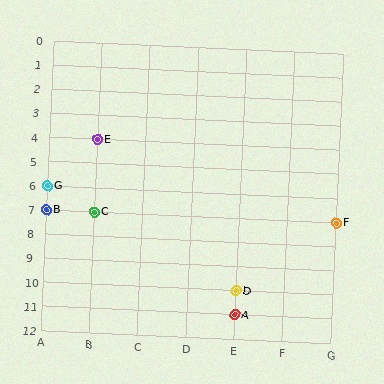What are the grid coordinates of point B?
Point B is at grid coordinates (A, 7).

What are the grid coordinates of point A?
Point A is at grid coordinates (E, 11).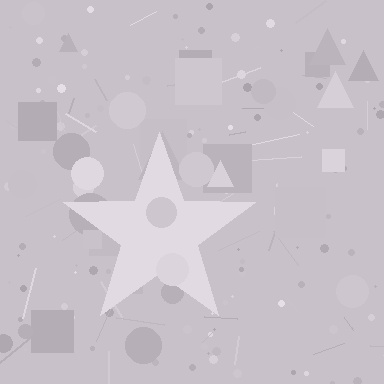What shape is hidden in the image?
A star is hidden in the image.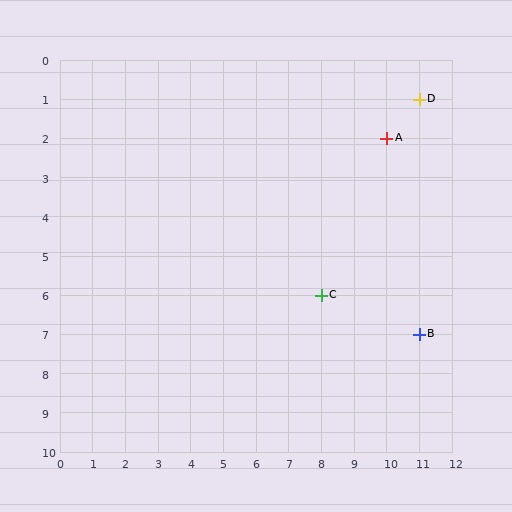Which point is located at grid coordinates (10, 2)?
Point A is at (10, 2).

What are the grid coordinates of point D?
Point D is at grid coordinates (11, 1).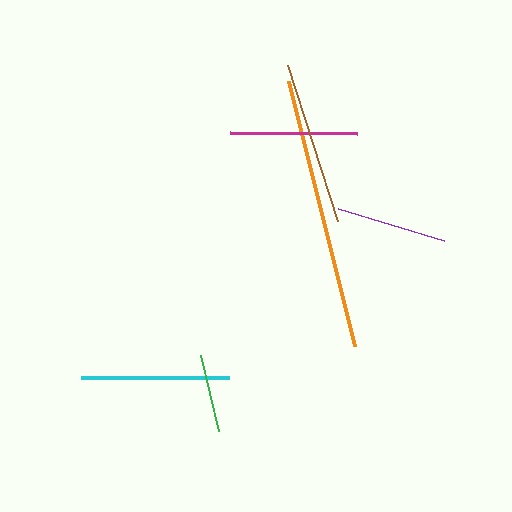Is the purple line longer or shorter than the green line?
The purple line is longer than the green line.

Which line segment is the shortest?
The green line is the shortest at approximately 79 pixels.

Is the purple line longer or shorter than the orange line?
The orange line is longer than the purple line.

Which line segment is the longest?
The orange line is the longest at approximately 273 pixels.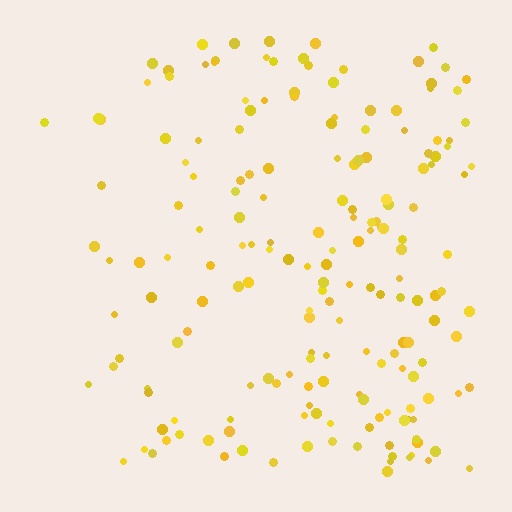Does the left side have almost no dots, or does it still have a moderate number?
Still a moderate number, just noticeably fewer than the right.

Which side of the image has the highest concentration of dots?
The right.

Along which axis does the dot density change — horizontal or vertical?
Horizontal.